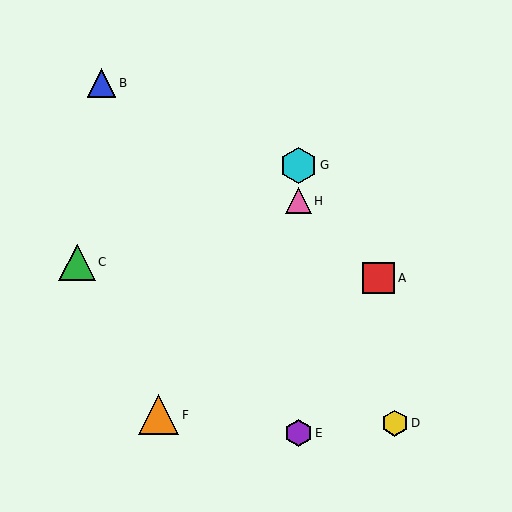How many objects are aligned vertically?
3 objects (E, G, H) are aligned vertically.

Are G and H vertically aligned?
Yes, both are at x≈298.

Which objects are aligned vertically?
Objects E, G, H are aligned vertically.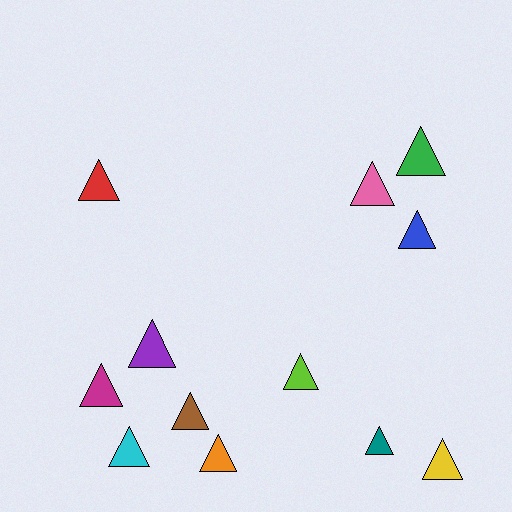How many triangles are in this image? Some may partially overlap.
There are 12 triangles.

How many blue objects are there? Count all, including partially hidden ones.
There is 1 blue object.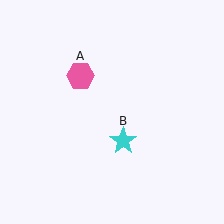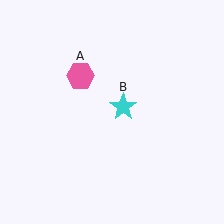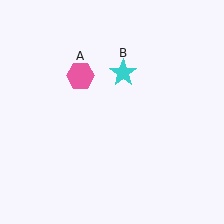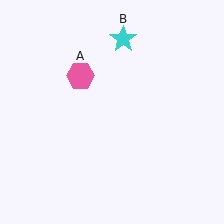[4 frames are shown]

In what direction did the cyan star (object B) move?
The cyan star (object B) moved up.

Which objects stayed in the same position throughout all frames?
Pink hexagon (object A) remained stationary.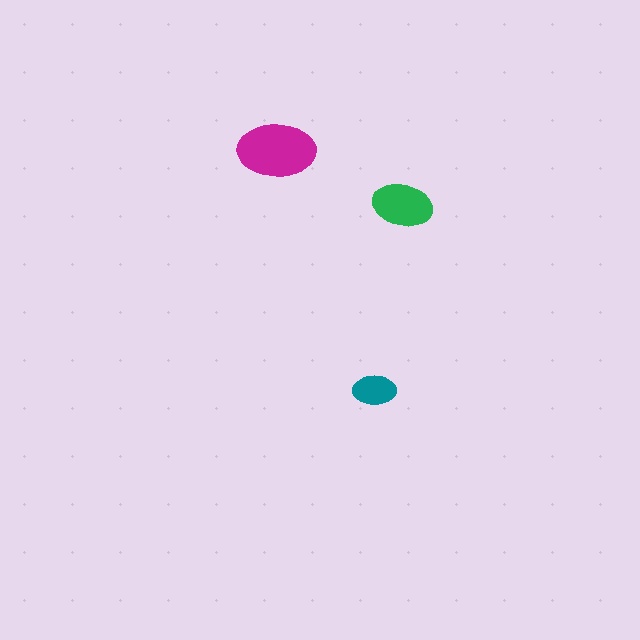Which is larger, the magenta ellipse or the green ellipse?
The magenta one.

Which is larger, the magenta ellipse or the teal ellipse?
The magenta one.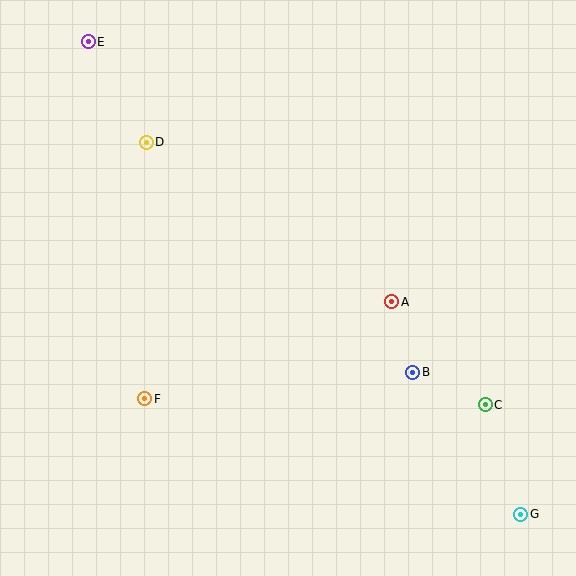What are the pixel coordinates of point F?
Point F is at (145, 399).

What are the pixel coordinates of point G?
Point G is at (521, 514).